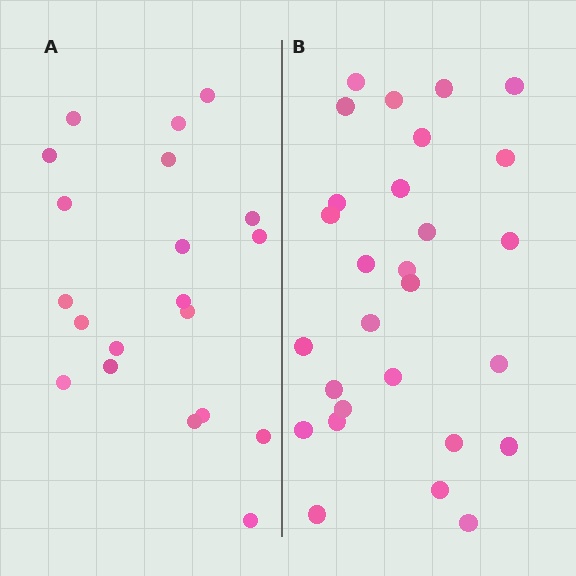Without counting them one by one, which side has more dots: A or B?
Region B (the right region) has more dots.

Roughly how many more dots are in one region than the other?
Region B has roughly 8 or so more dots than region A.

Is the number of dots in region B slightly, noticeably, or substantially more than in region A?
Region B has noticeably more, but not dramatically so. The ratio is roughly 1.4 to 1.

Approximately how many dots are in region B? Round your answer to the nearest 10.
About 30 dots. (The exact count is 28, which rounds to 30.)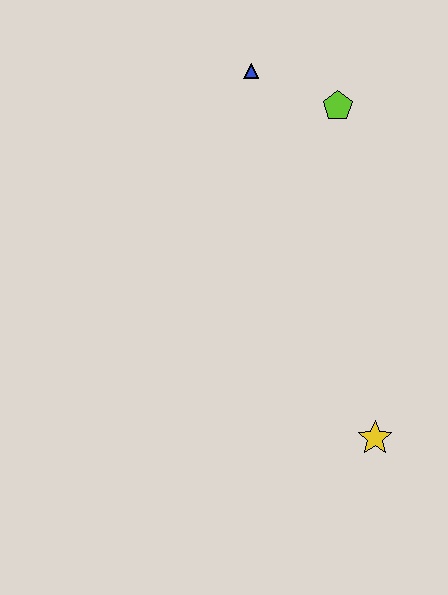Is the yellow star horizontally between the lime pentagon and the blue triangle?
No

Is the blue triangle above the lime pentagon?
Yes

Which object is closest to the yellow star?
The lime pentagon is closest to the yellow star.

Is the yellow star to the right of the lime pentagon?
Yes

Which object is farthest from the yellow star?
The blue triangle is farthest from the yellow star.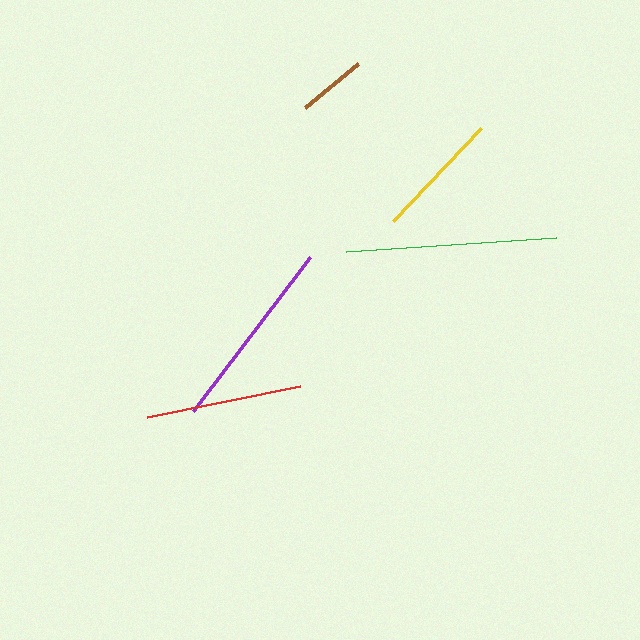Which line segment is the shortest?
The brown line is the shortest at approximately 69 pixels.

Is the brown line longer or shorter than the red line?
The red line is longer than the brown line.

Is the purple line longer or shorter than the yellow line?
The purple line is longer than the yellow line.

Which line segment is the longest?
The green line is the longest at approximately 211 pixels.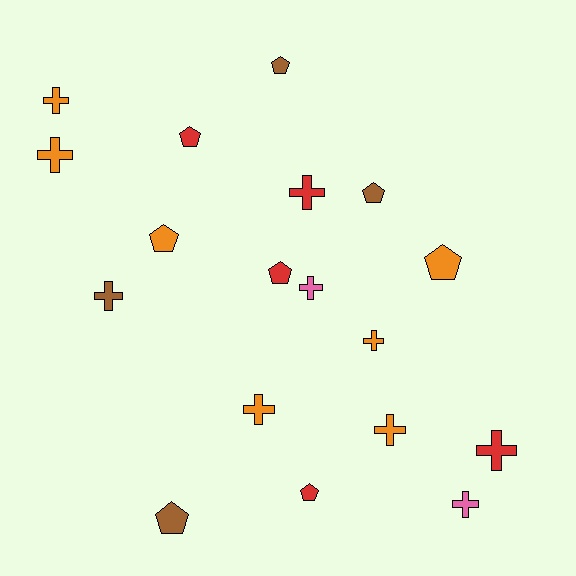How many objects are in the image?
There are 18 objects.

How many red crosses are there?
There are 2 red crosses.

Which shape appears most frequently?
Cross, with 10 objects.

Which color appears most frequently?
Orange, with 7 objects.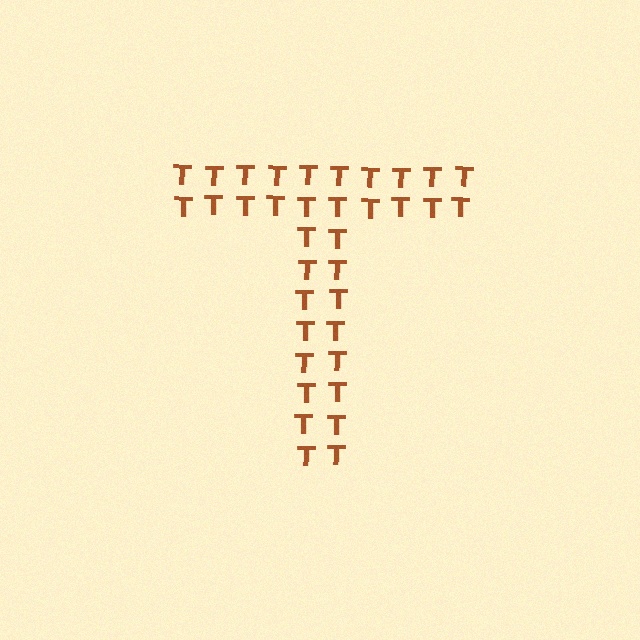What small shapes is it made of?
It is made of small letter T's.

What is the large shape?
The large shape is the letter T.